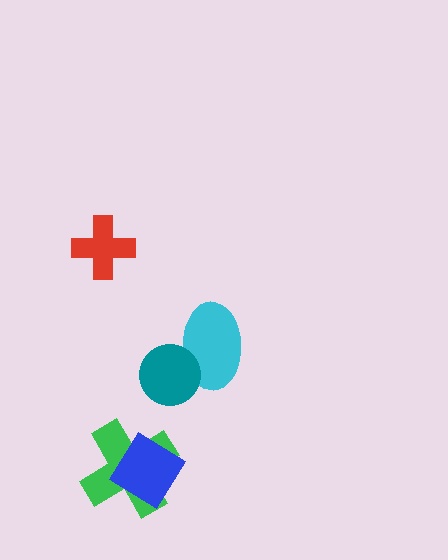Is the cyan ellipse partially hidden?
Yes, it is partially covered by another shape.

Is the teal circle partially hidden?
No, no other shape covers it.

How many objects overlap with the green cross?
1 object overlaps with the green cross.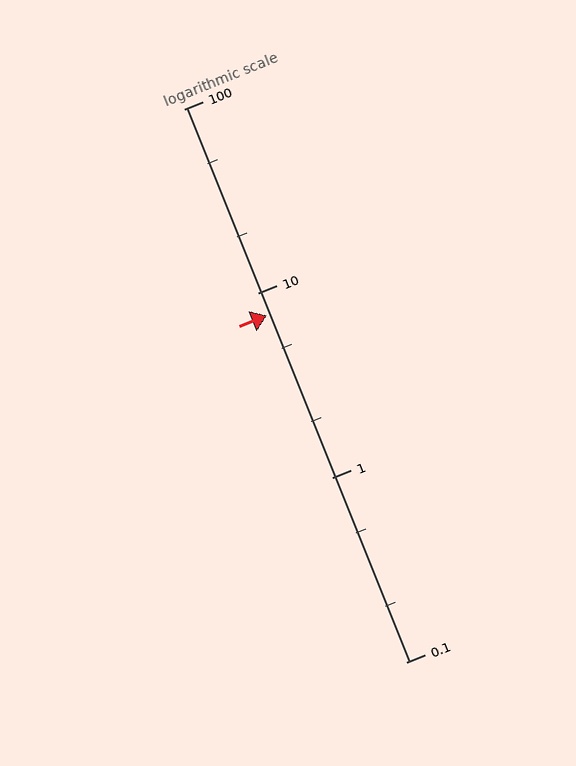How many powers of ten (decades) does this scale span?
The scale spans 3 decades, from 0.1 to 100.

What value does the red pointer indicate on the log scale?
The pointer indicates approximately 7.6.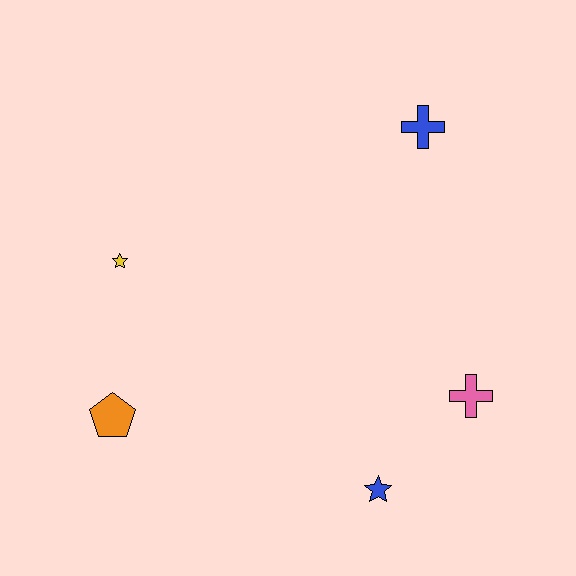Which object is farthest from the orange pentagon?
The blue cross is farthest from the orange pentagon.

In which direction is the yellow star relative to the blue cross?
The yellow star is to the left of the blue cross.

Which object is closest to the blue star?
The pink cross is closest to the blue star.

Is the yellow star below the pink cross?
No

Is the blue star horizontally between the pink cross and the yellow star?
Yes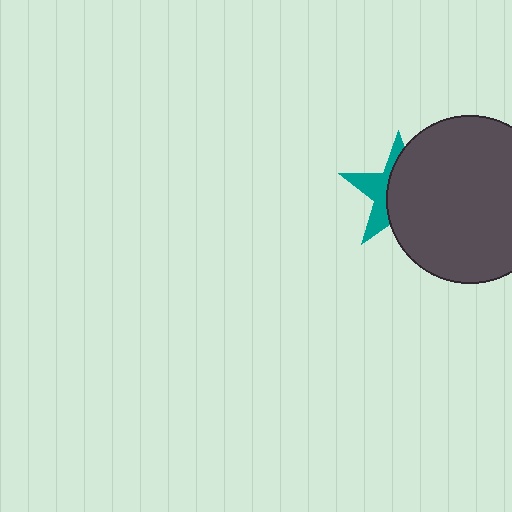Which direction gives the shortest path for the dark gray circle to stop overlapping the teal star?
Moving right gives the shortest separation.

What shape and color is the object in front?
The object in front is a dark gray circle.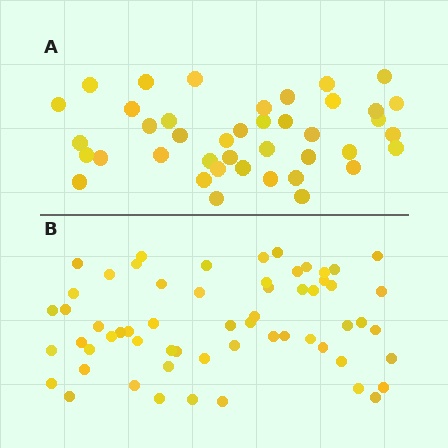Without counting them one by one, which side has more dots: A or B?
Region B (the bottom region) has more dots.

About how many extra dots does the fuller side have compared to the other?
Region B has approximately 20 more dots than region A.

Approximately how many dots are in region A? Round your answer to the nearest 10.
About 40 dots. (The exact count is 41, which rounds to 40.)